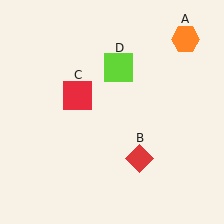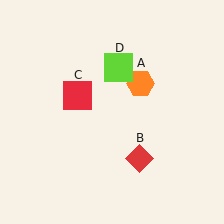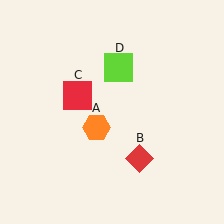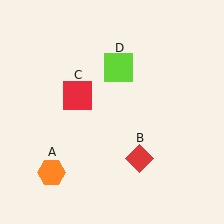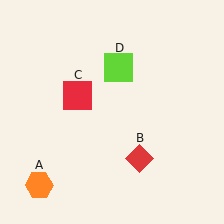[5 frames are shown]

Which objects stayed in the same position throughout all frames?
Red diamond (object B) and red square (object C) and lime square (object D) remained stationary.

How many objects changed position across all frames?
1 object changed position: orange hexagon (object A).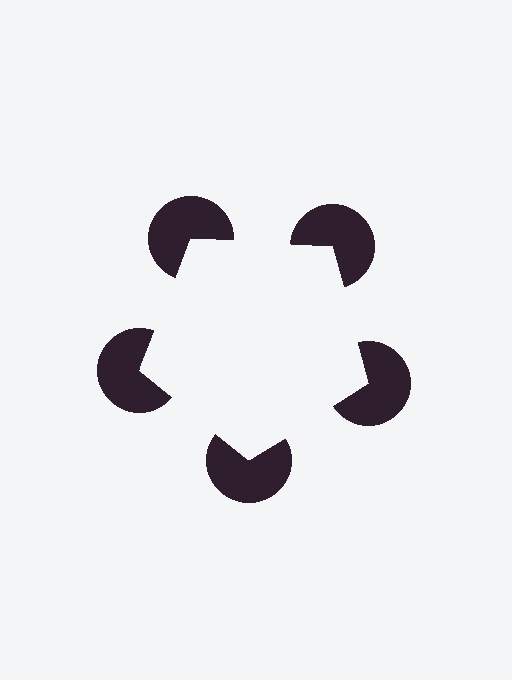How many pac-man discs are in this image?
There are 5 — one at each vertex of the illusory pentagon.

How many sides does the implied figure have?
5 sides.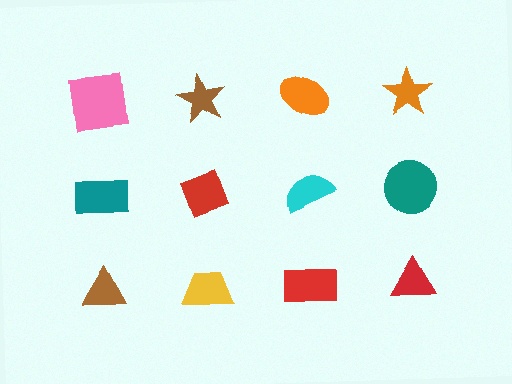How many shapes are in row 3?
4 shapes.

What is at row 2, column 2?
A red diamond.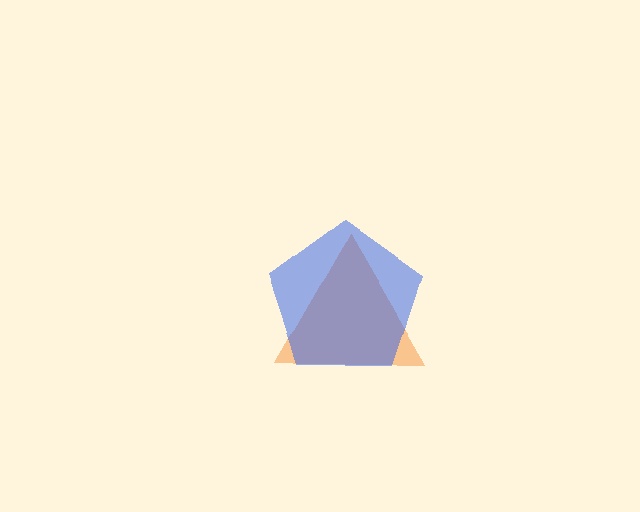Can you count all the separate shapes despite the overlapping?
Yes, there are 2 separate shapes.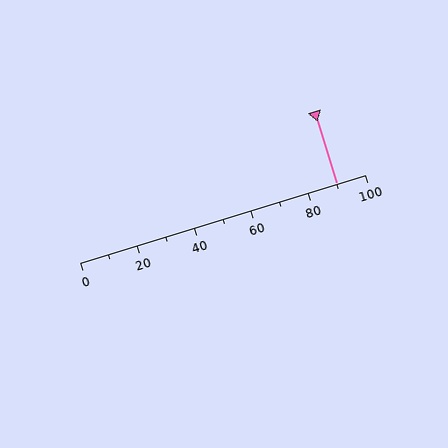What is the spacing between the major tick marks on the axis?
The major ticks are spaced 20 apart.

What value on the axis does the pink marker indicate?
The marker indicates approximately 90.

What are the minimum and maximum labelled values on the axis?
The axis runs from 0 to 100.